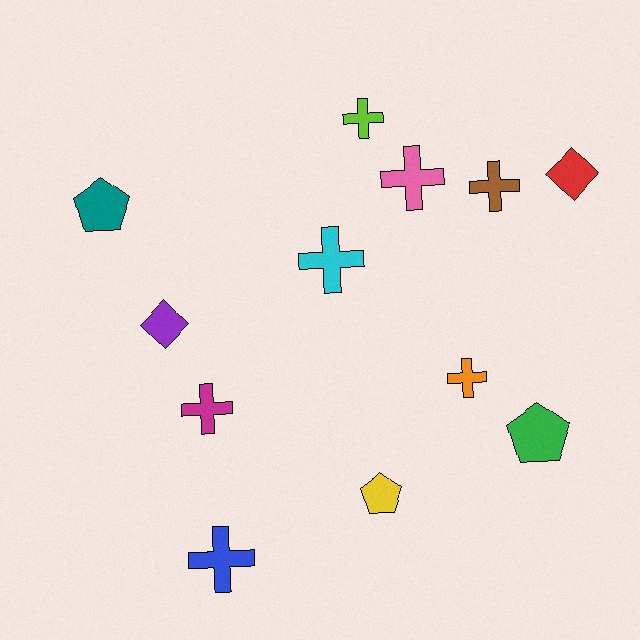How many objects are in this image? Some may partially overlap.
There are 12 objects.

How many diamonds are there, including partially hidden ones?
There are 2 diamonds.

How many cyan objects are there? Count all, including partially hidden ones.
There is 1 cyan object.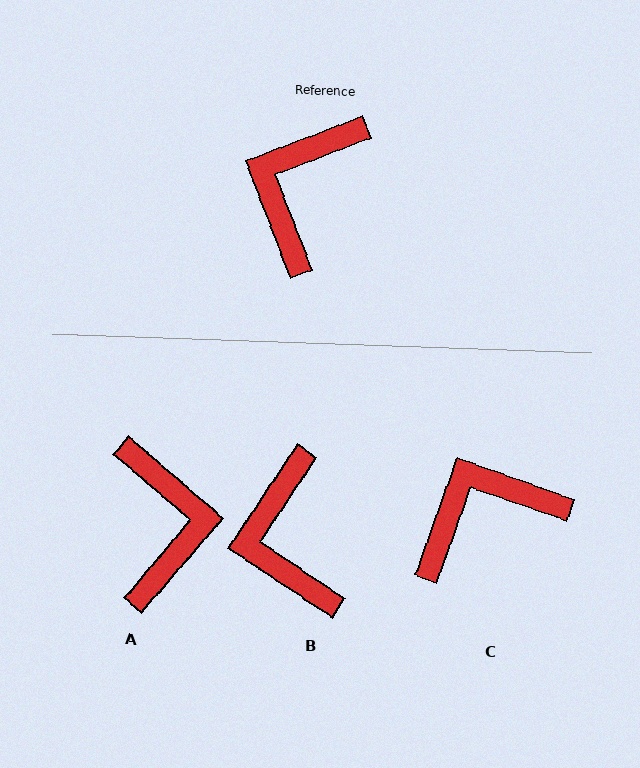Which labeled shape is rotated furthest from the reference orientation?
A, about 152 degrees away.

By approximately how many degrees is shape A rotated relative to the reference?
Approximately 152 degrees clockwise.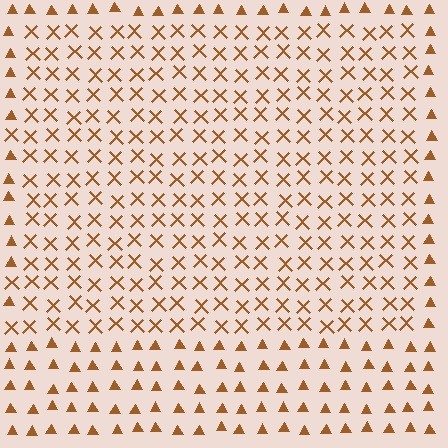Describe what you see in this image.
The image is filled with small brown elements arranged in a uniform grid. A rectangle-shaped region contains X marks, while the surrounding area contains triangles. The boundary is defined purely by the change in element shape.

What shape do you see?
I see a rectangle.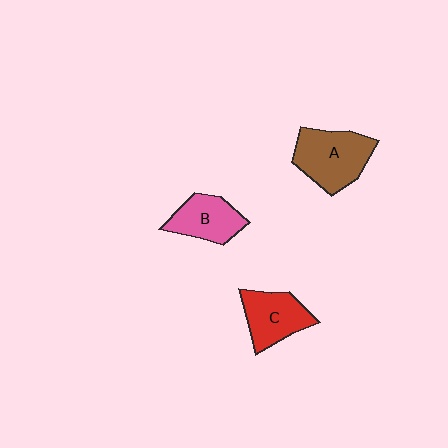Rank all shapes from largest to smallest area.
From largest to smallest: A (brown), C (red), B (pink).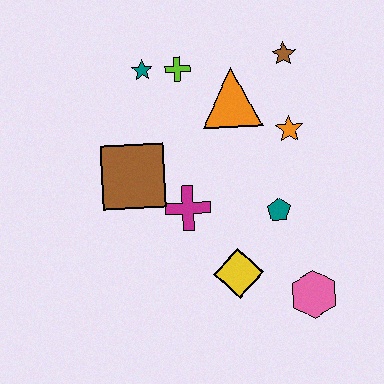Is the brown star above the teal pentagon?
Yes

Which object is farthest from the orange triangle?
The pink hexagon is farthest from the orange triangle.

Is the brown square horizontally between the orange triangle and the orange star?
No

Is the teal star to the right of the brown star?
No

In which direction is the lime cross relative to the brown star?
The lime cross is to the left of the brown star.